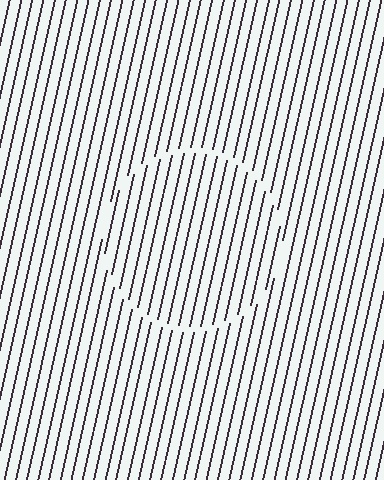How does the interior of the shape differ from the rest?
The interior of the shape contains the same grating, shifted by half a period — the contour is defined by the phase discontinuity where line-ends from the inner and outer gratings abut.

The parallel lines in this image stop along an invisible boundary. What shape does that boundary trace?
An illusory circle. The interior of the shape contains the same grating, shifted by half a period — the contour is defined by the phase discontinuity where line-ends from the inner and outer gratings abut.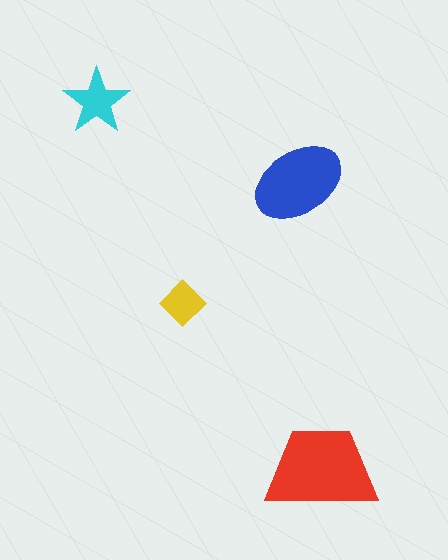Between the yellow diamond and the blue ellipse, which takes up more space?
The blue ellipse.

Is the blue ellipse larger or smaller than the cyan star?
Larger.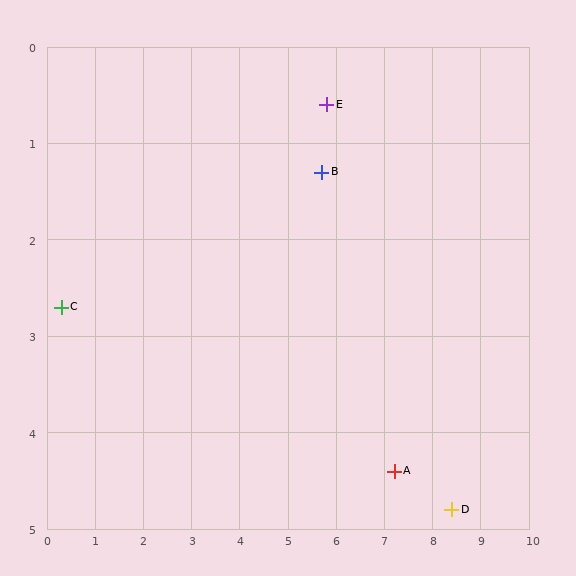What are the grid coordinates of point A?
Point A is at approximately (7.2, 4.4).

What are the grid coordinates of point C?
Point C is at approximately (0.3, 2.7).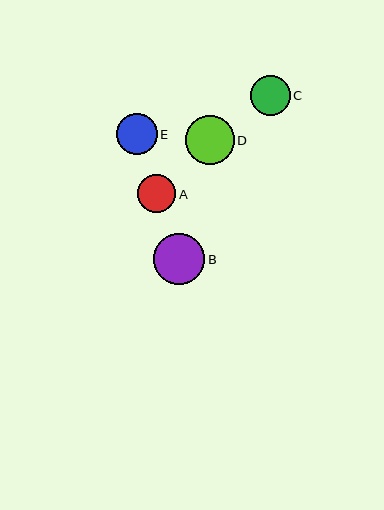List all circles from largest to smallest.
From largest to smallest: B, D, E, C, A.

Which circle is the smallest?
Circle A is the smallest with a size of approximately 38 pixels.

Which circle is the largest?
Circle B is the largest with a size of approximately 51 pixels.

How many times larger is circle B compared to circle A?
Circle B is approximately 1.3 times the size of circle A.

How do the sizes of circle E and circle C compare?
Circle E and circle C are approximately the same size.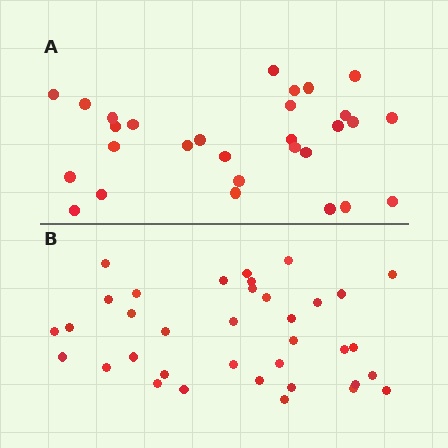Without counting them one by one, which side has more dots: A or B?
Region B (the bottom region) has more dots.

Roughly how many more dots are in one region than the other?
Region B has roughly 8 or so more dots than region A.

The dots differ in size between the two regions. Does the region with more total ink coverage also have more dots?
No. Region A has more total ink coverage because its dots are larger, but region B actually contains more individual dots. Total area can be misleading — the number of items is what matters here.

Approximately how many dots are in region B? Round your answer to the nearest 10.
About 40 dots. (The exact count is 36, which rounds to 40.)